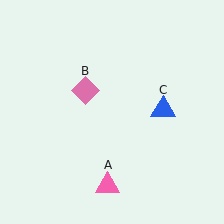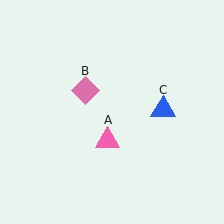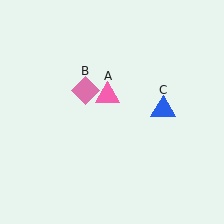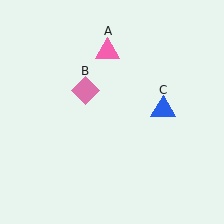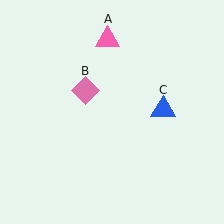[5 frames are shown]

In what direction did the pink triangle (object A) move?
The pink triangle (object A) moved up.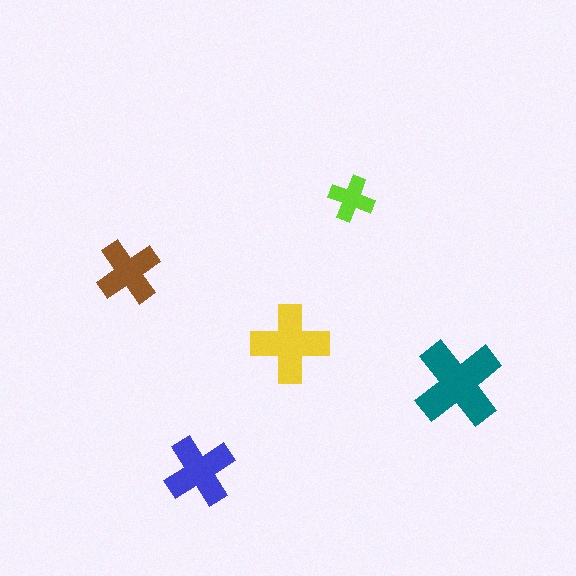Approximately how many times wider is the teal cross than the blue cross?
About 1.5 times wider.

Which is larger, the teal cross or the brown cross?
The teal one.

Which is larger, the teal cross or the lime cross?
The teal one.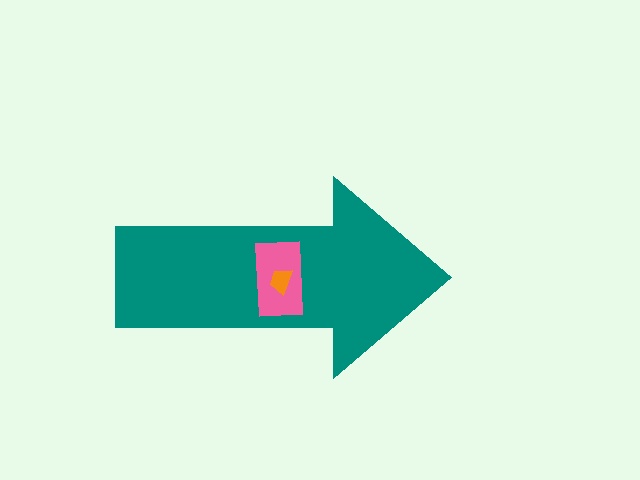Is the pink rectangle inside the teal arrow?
Yes.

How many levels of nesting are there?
3.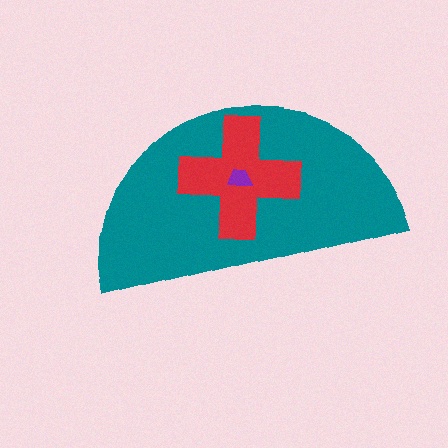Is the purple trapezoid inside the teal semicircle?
Yes.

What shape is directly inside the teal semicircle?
The red cross.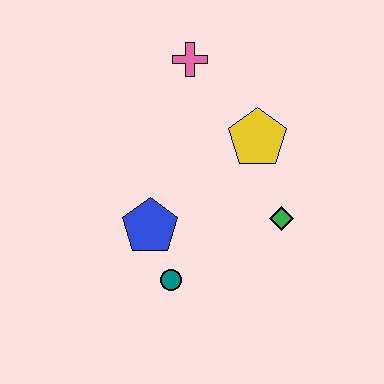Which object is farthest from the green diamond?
The pink cross is farthest from the green diamond.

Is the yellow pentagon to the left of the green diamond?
Yes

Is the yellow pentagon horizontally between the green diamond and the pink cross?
Yes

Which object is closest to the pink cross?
The yellow pentagon is closest to the pink cross.